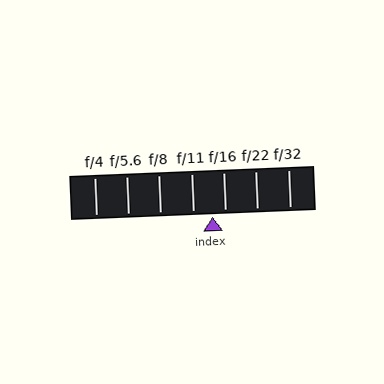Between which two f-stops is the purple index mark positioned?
The index mark is between f/11 and f/16.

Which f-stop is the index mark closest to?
The index mark is closest to f/16.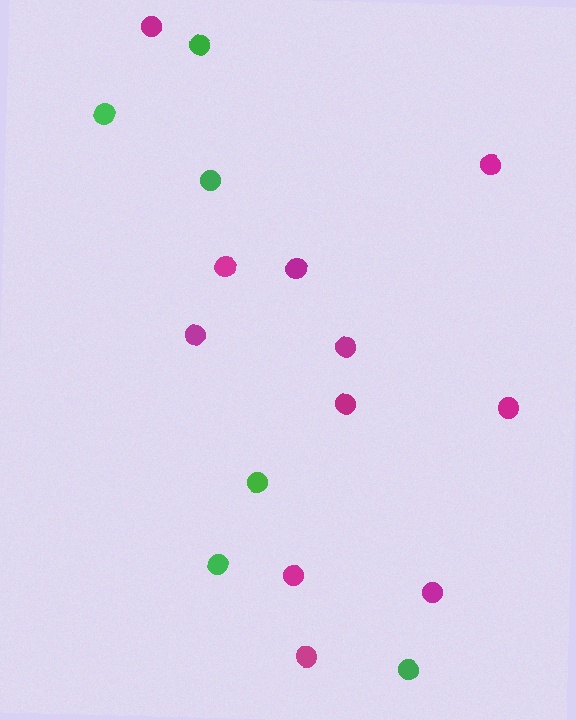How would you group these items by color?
There are 2 groups: one group of green circles (6) and one group of magenta circles (11).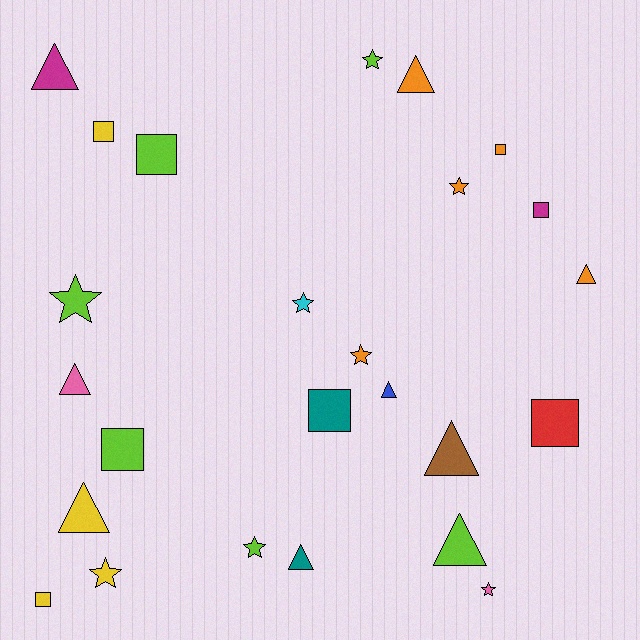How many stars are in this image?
There are 8 stars.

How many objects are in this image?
There are 25 objects.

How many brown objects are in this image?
There is 1 brown object.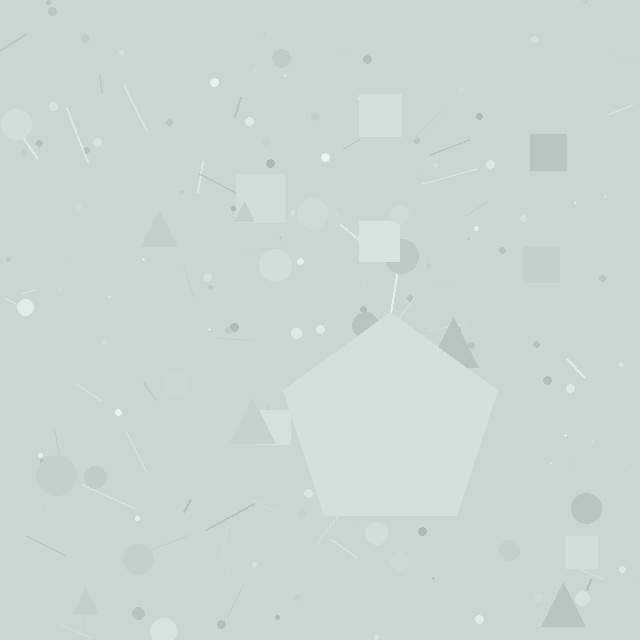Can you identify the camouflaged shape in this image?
The camouflaged shape is a pentagon.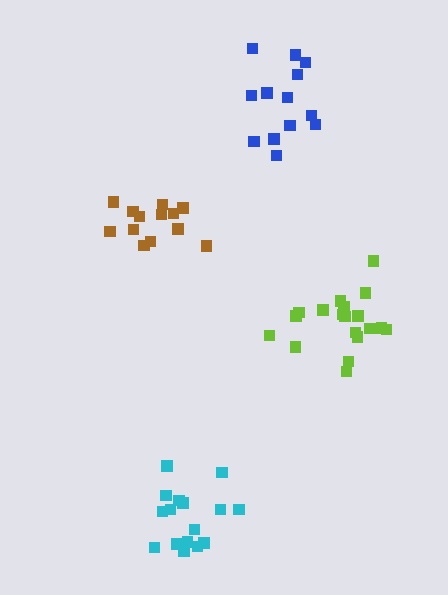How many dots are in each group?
Group 1: 19 dots, Group 2: 16 dots, Group 3: 13 dots, Group 4: 14 dots (62 total).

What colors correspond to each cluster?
The clusters are colored: lime, cyan, blue, brown.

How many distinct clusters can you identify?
There are 4 distinct clusters.